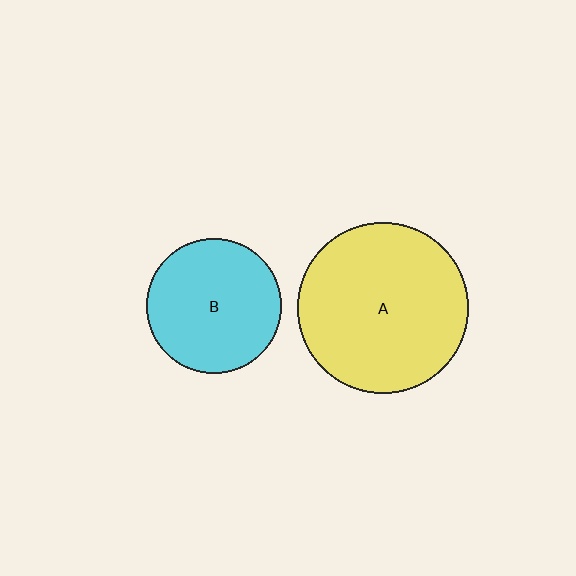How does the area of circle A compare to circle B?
Approximately 1.6 times.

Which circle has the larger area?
Circle A (yellow).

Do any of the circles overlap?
No, none of the circles overlap.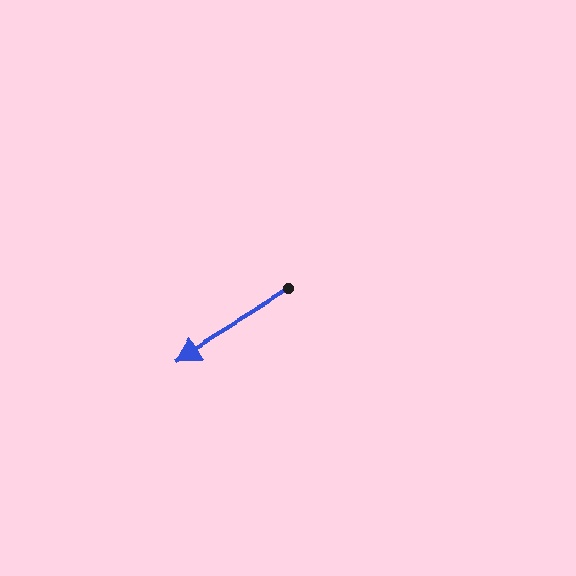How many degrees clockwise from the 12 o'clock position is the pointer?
Approximately 238 degrees.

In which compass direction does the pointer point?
Southwest.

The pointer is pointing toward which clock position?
Roughly 8 o'clock.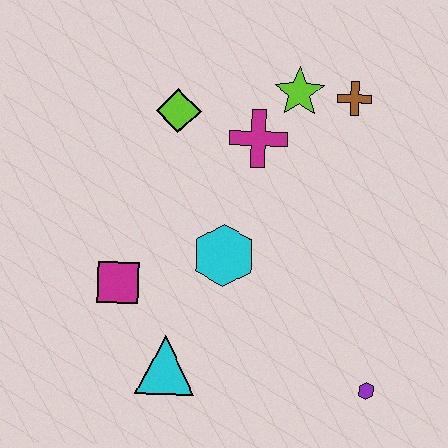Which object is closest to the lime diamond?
The magenta cross is closest to the lime diamond.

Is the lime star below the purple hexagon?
No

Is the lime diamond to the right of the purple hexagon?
No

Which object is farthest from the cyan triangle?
The brown cross is farthest from the cyan triangle.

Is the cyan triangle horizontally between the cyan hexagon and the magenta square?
Yes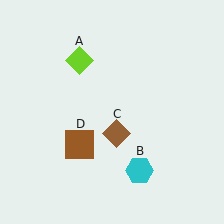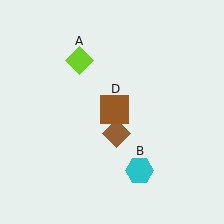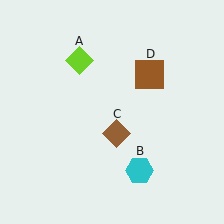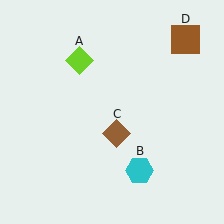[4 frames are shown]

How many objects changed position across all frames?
1 object changed position: brown square (object D).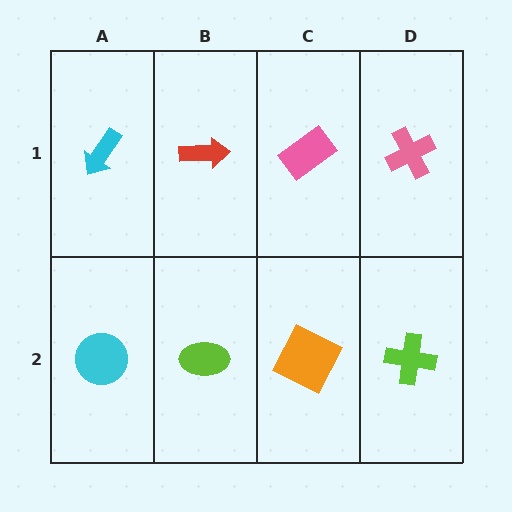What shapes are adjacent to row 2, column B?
A red arrow (row 1, column B), a cyan circle (row 2, column A), an orange square (row 2, column C).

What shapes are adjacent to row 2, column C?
A pink rectangle (row 1, column C), a lime ellipse (row 2, column B), a lime cross (row 2, column D).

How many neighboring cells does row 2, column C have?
3.